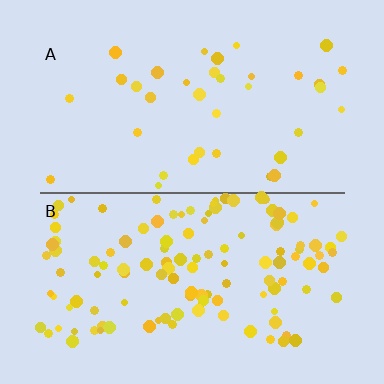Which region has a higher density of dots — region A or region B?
B (the bottom).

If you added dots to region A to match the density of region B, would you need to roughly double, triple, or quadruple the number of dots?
Approximately triple.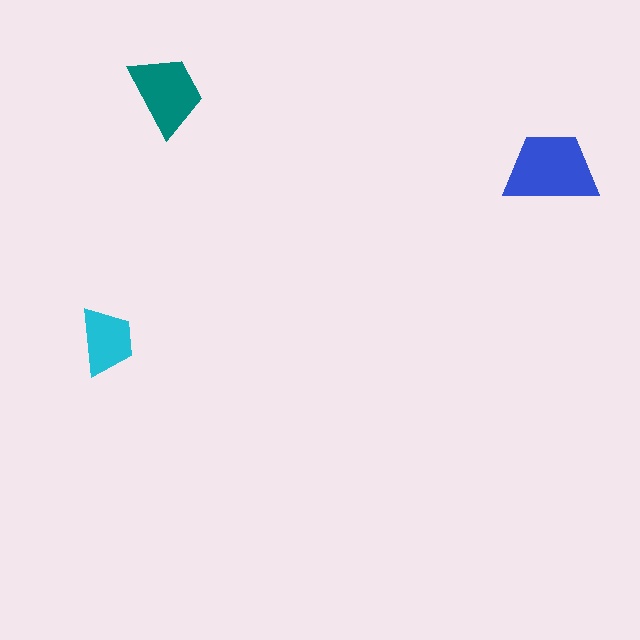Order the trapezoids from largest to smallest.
the blue one, the teal one, the cyan one.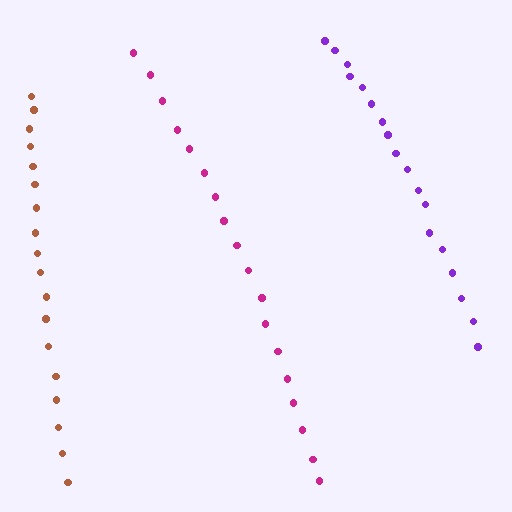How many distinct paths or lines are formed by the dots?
There are 3 distinct paths.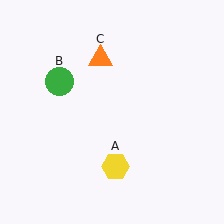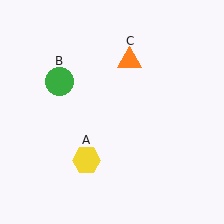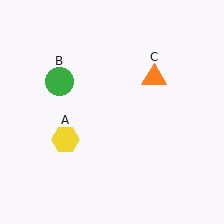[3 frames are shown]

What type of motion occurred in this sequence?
The yellow hexagon (object A), orange triangle (object C) rotated clockwise around the center of the scene.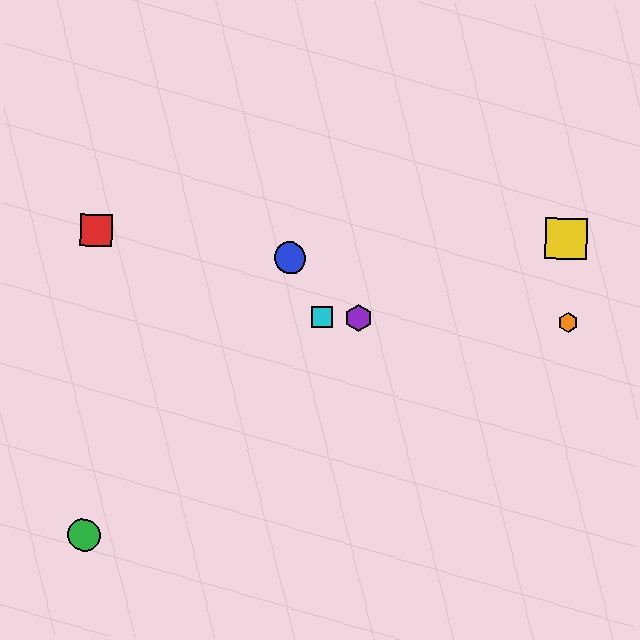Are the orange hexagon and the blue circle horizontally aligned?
No, the orange hexagon is at y≈322 and the blue circle is at y≈258.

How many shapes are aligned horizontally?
3 shapes (the purple hexagon, the orange hexagon, the cyan square) are aligned horizontally.